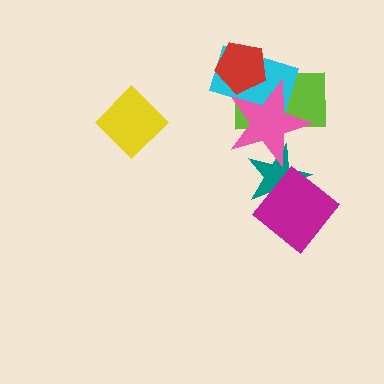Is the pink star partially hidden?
Yes, it is partially covered by another shape.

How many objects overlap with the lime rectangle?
3 objects overlap with the lime rectangle.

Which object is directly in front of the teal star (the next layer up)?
The pink star is directly in front of the teal star.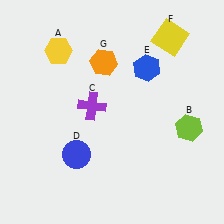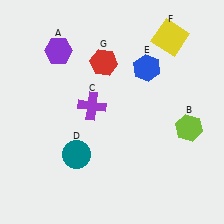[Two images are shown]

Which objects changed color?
A changed from yellow to purple. D changed from blue to teal. G changed from orange to red.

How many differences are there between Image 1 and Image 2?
There are 3 differences between the two images.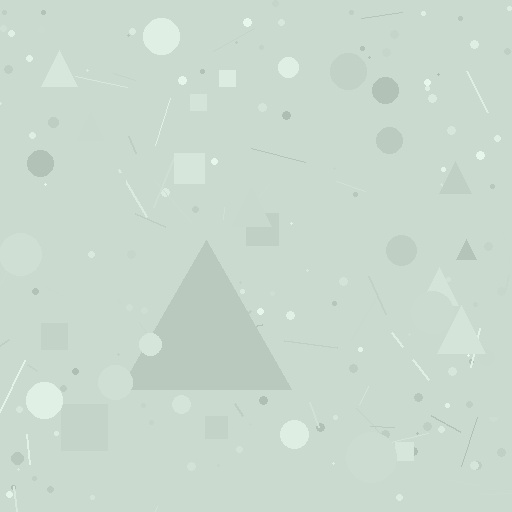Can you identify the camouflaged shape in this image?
The camouflaged shape is a triangle.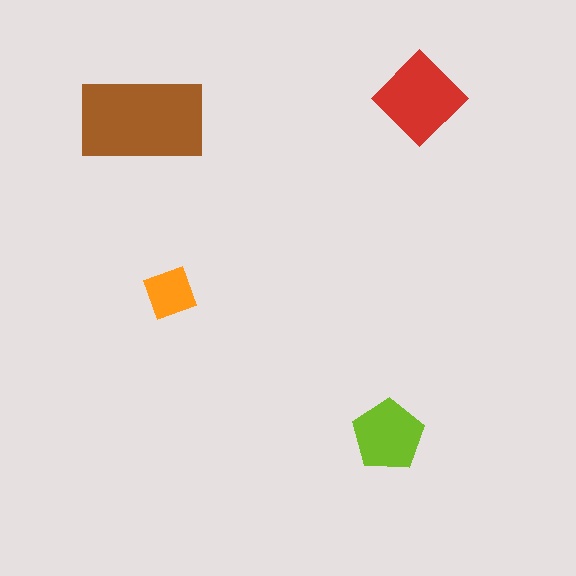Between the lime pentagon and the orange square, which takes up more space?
The lime pentagon.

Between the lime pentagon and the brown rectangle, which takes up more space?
The brown rectangle.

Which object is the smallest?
The orange square.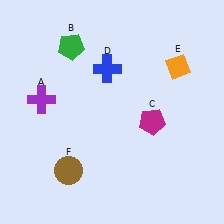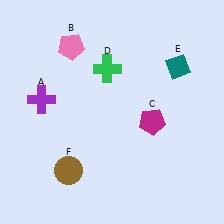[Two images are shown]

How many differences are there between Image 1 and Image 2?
There are 3 differences between the two images.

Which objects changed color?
B changed from green to pink. D changed from blue to green. E changed from orange to teal.